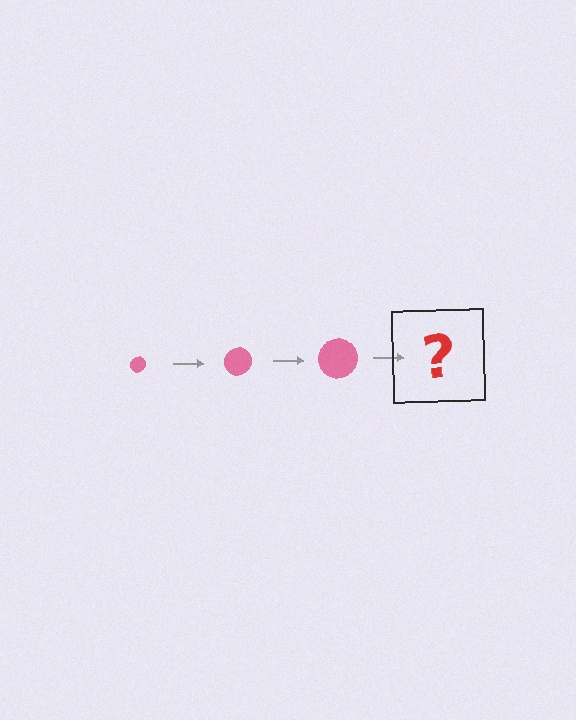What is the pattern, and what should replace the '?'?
The pattern is that the circle gets progressively larger each step. The '?' should be a pink circle, larger than the previous one.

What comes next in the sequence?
The next element should be a pink circle, larger than the previous one.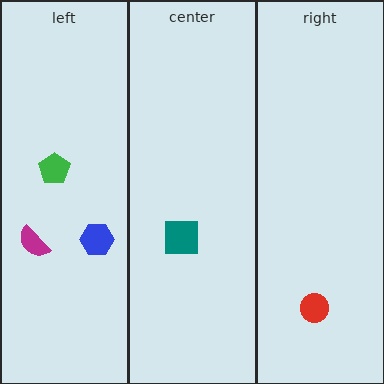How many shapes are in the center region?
1.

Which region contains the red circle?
The right region.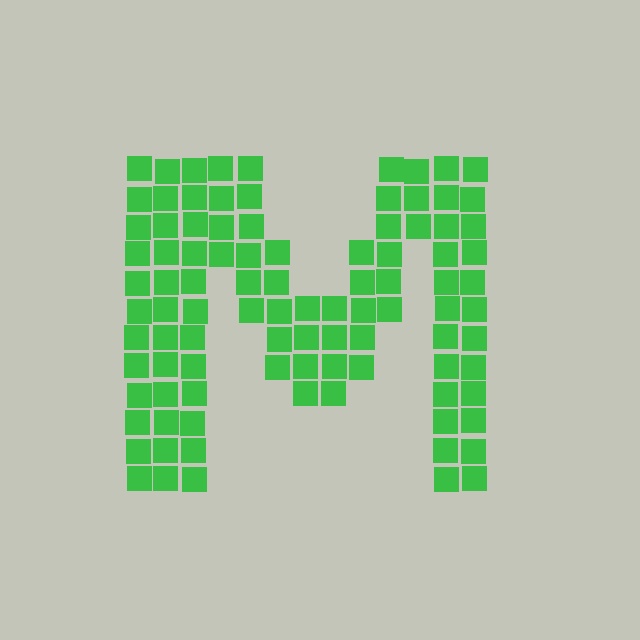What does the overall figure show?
The overall figure shows the letter M.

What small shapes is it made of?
It is made of small squares.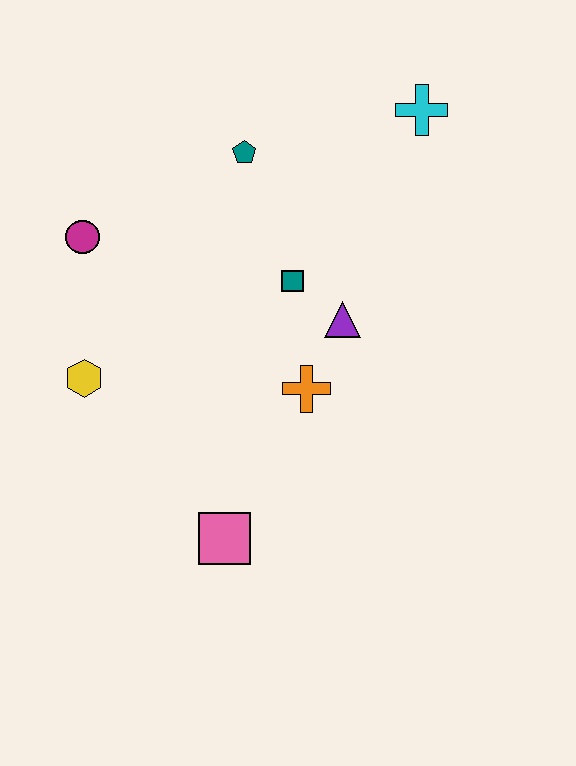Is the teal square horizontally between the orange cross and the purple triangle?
No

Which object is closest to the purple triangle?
The teal square is closest to the purple triangle.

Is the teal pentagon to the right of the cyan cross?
No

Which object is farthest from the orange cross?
The cyan cross is farthest from the orange cross.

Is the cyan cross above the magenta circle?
Yes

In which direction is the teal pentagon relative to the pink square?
The teal pentagon is above the pink square.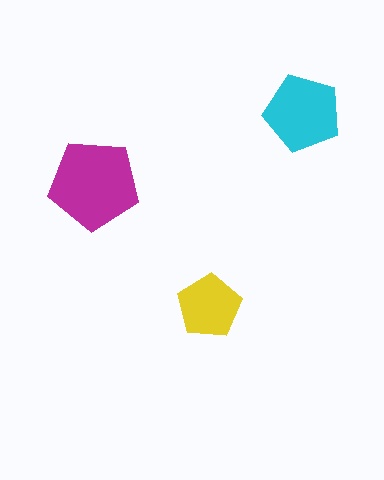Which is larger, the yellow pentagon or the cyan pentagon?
The cyan one.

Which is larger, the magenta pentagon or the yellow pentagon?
The magenta one.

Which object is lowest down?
The yellow pentagon is bottommost.